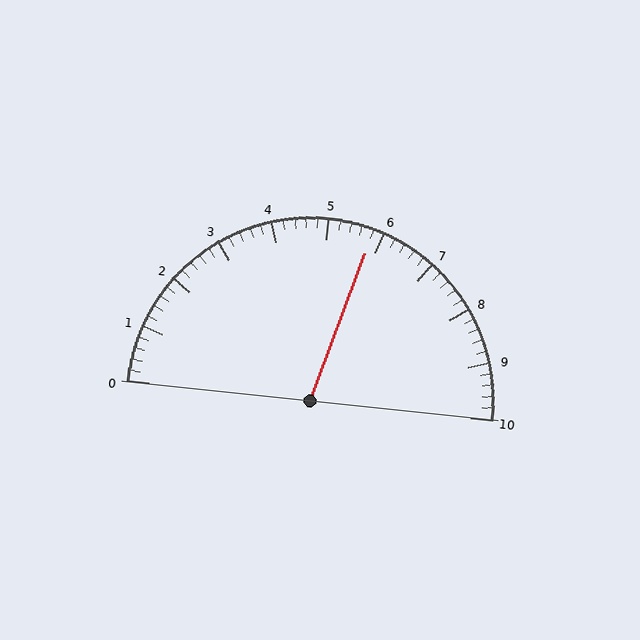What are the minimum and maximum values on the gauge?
The gauge ranges from 0 to 10.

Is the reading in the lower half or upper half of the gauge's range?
The reading is in the upper half of the range (0 to 10).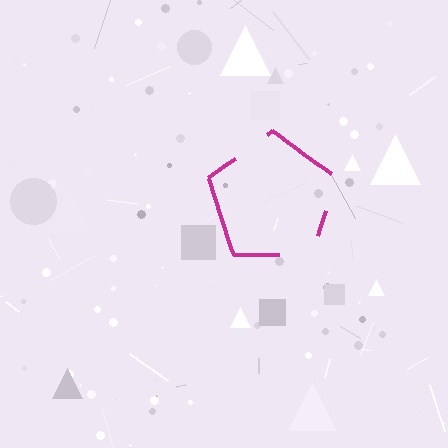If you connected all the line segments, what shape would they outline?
They would outline a pentagon.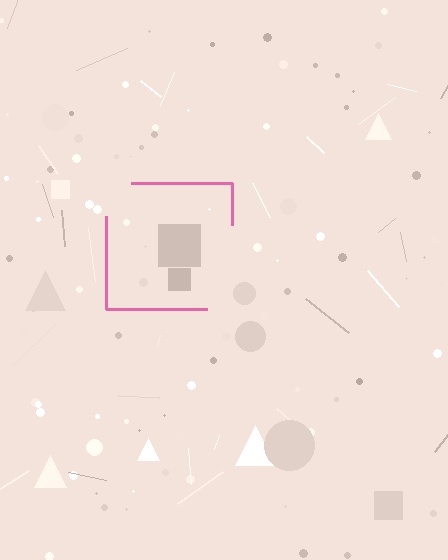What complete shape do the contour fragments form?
The contour fragments form a square.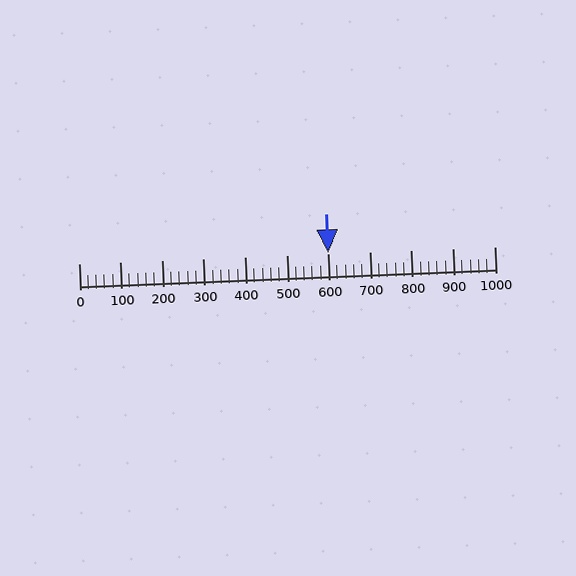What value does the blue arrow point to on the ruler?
The blue arrow points to approximately 600.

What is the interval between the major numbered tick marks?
The major tick marks are spaced 100 units apart.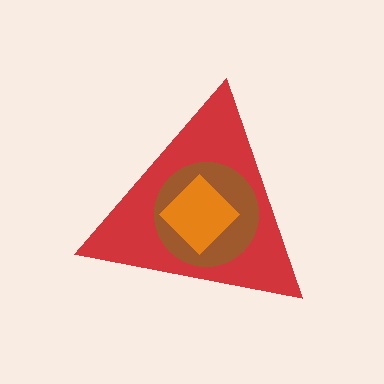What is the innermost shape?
The orange diamond.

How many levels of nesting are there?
3.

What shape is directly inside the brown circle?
The orange diamond.